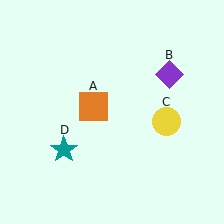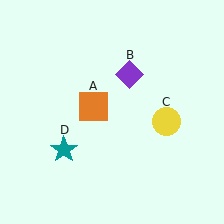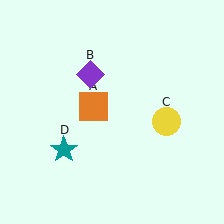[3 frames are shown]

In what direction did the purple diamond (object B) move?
The purple diamond (object B) moved left.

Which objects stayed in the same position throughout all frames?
Orange square (object A) and yellow circle (object C) and teal star (object D) remained stationary.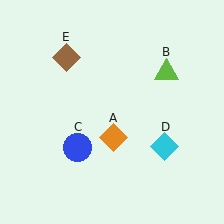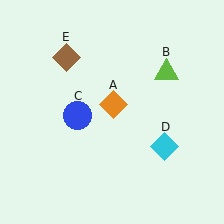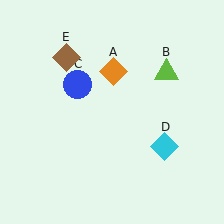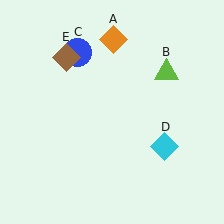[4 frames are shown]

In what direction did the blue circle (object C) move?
The blue circle (object C) moved up.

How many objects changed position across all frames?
2 objects changed position: orange diamond (object A), blue circle (object C).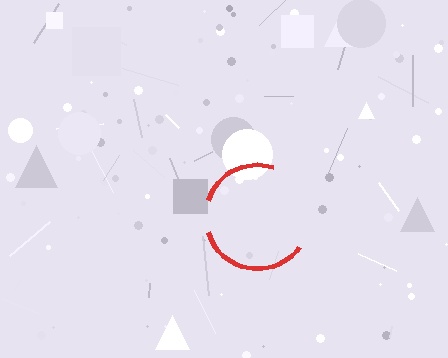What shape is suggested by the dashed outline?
The dashed outline suggests a circle.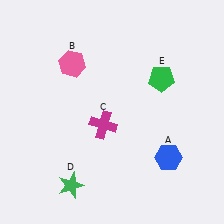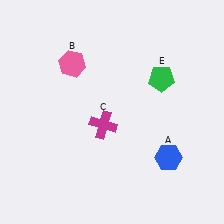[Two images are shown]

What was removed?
The green star (D) was removed in Image 2.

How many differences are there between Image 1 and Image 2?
There is 1 difference between the two images.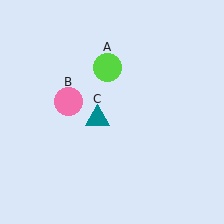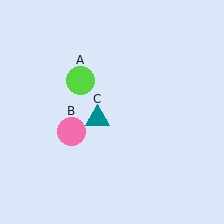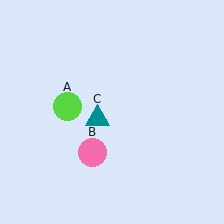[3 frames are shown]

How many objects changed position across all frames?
2 objects changed position: lime circle (object A), pink circle (object B).